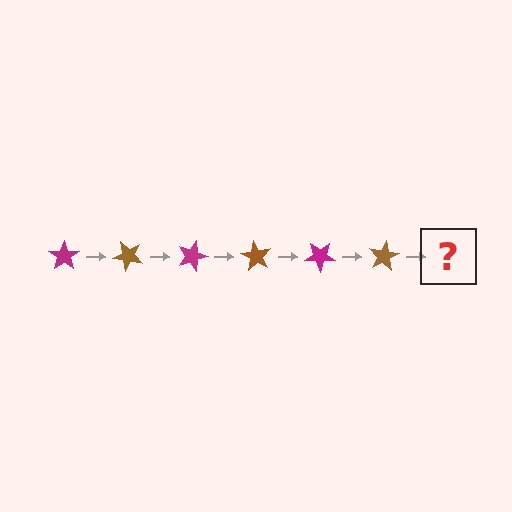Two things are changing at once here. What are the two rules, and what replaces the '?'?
The two rules are that it rotates 45 degrees each step and the color cycles through magenta and brown. The '?' should be a magenta star, rotated 270 degrees from the start.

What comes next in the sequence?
The next element should be a magenta star, rotated 270 degrees from the start.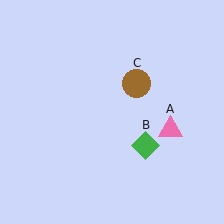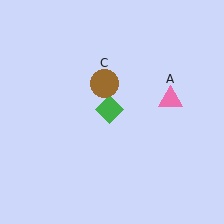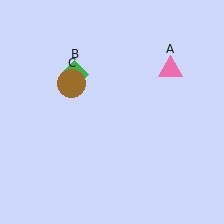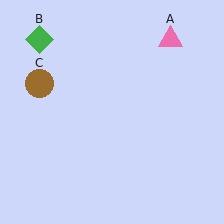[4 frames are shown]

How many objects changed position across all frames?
3 objects changed position: pink triangle (object A), green diamond (object B), brown circle (object C).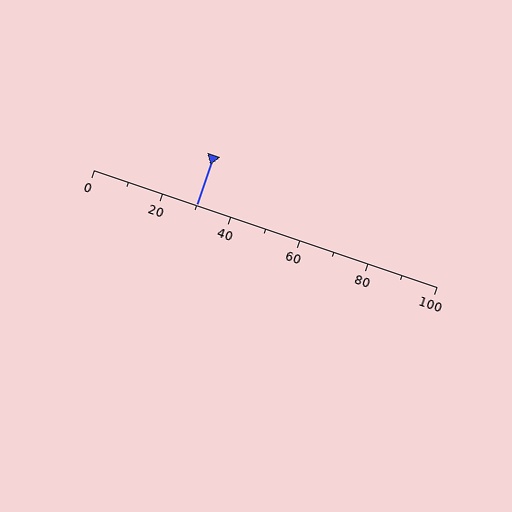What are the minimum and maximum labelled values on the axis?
The axis runs from 0 to 100.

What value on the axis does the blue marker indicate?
The marker indicates approximately 30.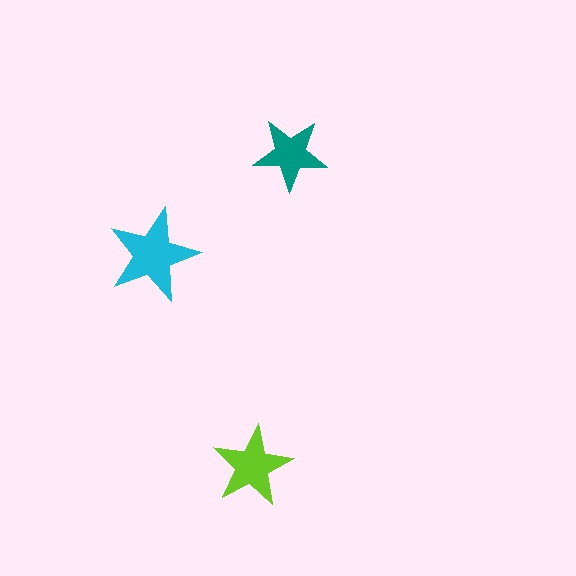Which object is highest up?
The teal star is topmost.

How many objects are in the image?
There are 3 objects in the image.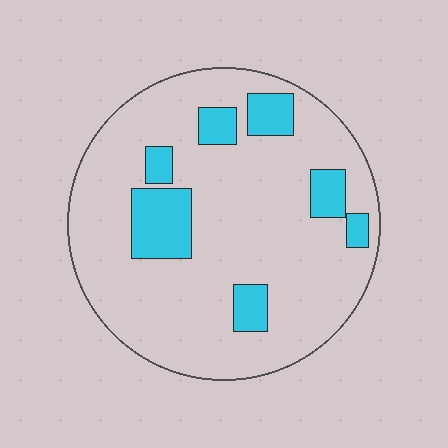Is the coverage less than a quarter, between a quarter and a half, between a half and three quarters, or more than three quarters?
Less than a quarter.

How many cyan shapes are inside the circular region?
7.